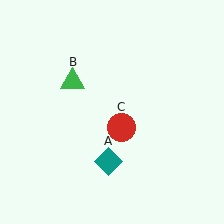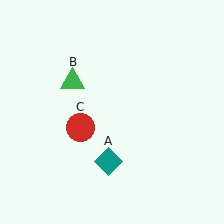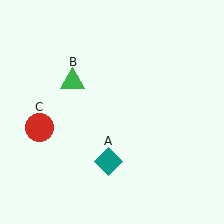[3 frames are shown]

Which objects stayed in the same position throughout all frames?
Teal diamond (object A) and green triangle (object B) remained stationary.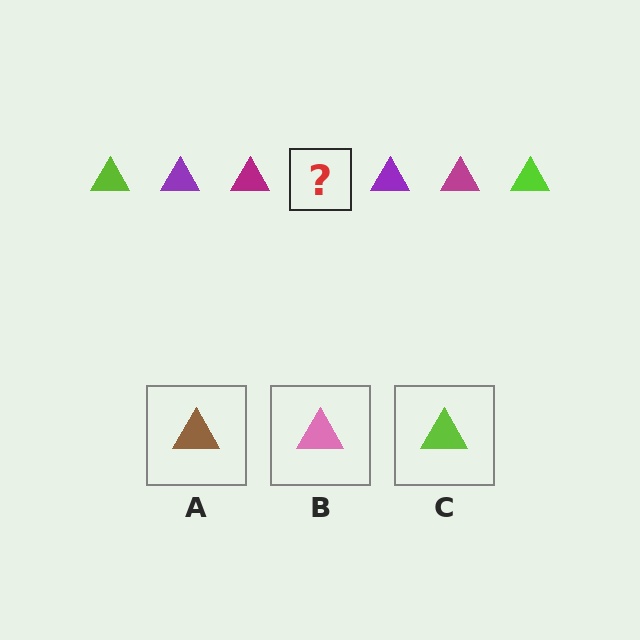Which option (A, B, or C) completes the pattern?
C.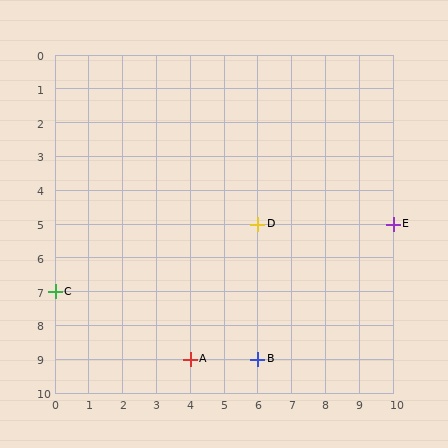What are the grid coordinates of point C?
Point C is at grid coordinates (0, 7).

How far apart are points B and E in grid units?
Points B and E are 4 columns and 4 rows apart (about 5.7 grid units diagonally).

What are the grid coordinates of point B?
Point B is at grid coordinates (6, 9).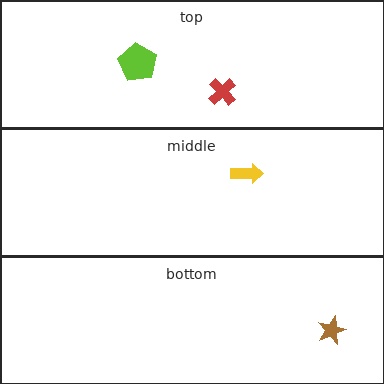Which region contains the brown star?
The bottom region.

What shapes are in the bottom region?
The brown star.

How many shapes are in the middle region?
1.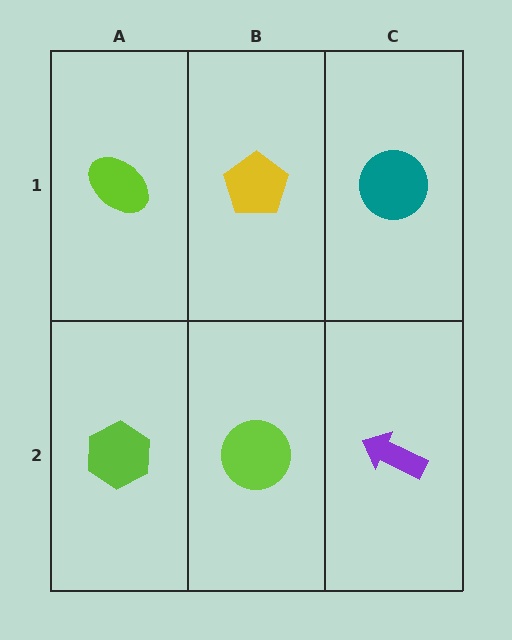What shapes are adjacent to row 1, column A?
A lime hexagon (row 2, column A), a yellow pentagon (row 1, column B).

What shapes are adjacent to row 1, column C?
A purple arrow (row 2, column C), a yellow pentagon (row 1, column B).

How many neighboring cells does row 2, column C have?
2.